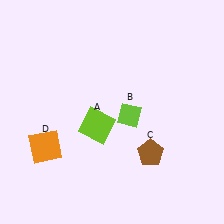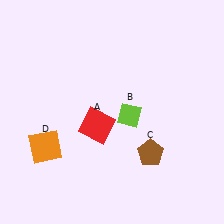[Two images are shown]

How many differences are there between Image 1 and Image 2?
There is 1 difference between the two images.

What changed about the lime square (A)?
In Image 1, A is lime. In Image 2, it changed to red.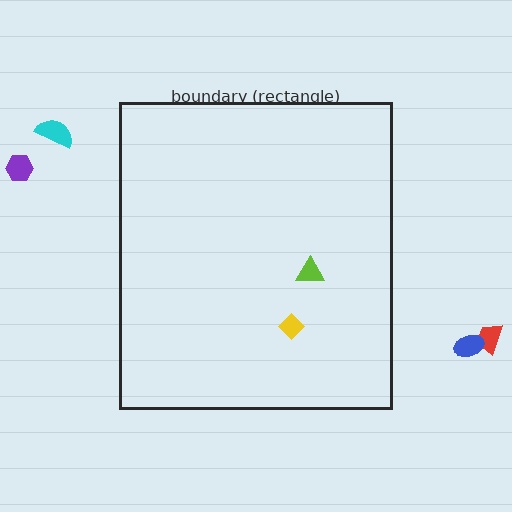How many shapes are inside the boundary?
2 inside, 4 outside.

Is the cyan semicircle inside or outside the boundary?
Outside.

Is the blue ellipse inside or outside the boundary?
Outside.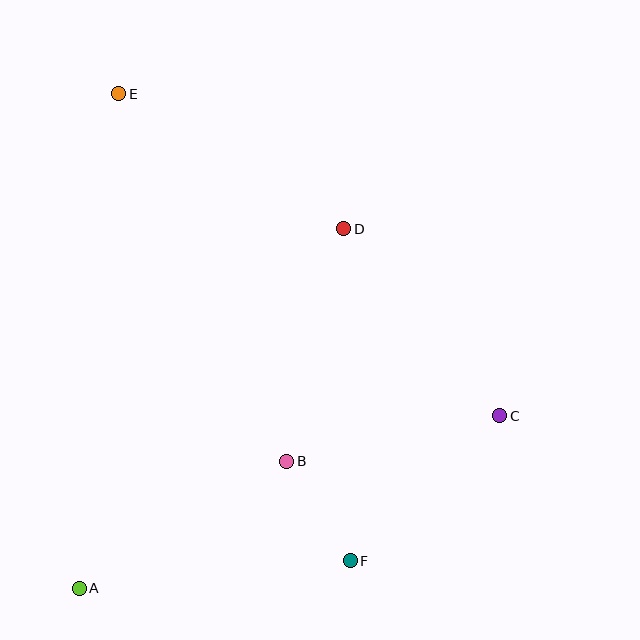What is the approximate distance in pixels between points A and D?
The distance between A and D is approximately 446 pixels.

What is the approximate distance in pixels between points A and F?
The distance between A and F is approximately 273 pixels.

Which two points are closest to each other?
Points B and F are closest to each other.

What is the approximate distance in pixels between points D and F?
The distance between D and F is approximately 332 pixels.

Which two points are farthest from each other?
Points E and F are farthest from each other.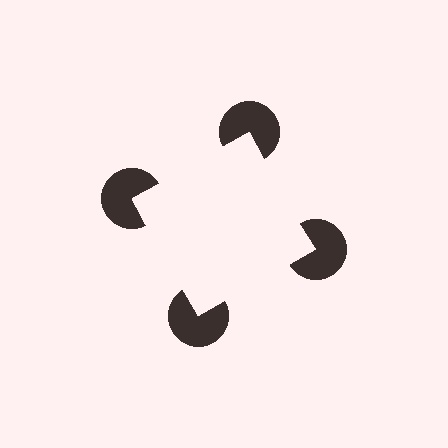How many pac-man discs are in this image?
There are 4 — one at each vertex of the illusory square.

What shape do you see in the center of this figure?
An illusory square — its edges are inferred from the aligned wedge cuts in the pac-man discs, not physically drawn.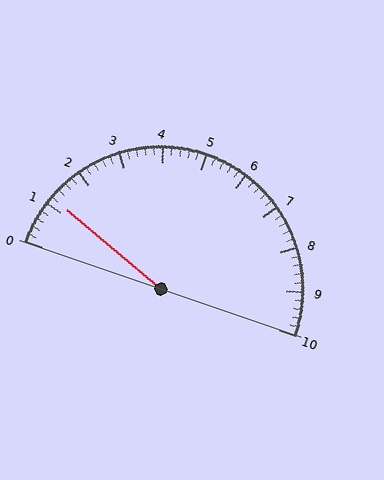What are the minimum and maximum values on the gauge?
The gauge ranges from 0 to 10.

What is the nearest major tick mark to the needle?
The nearest major tick mark is 1.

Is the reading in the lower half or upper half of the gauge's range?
The reading is in the lower half of the range (0 to 10).